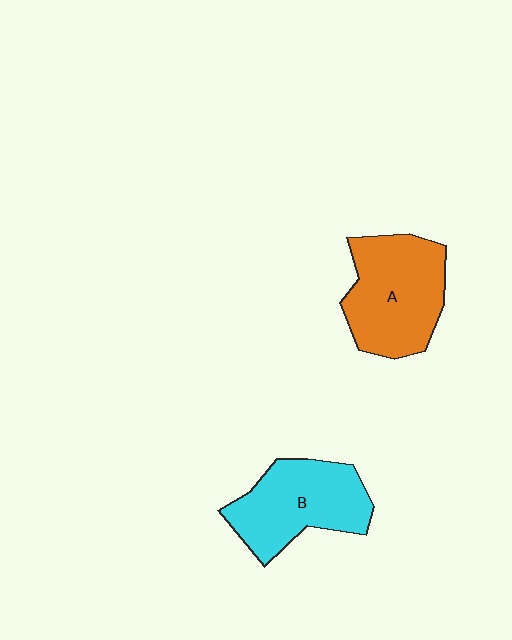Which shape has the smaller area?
Shape B (cyan).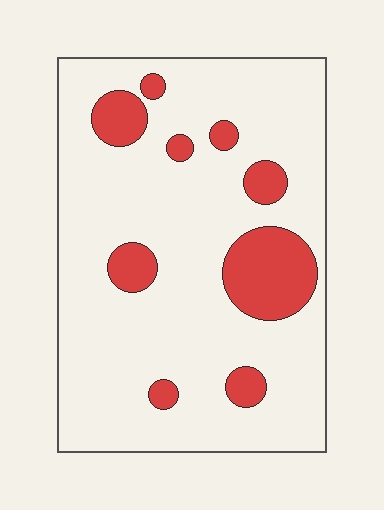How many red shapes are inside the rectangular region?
9.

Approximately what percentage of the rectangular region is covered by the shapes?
Approximately 15%.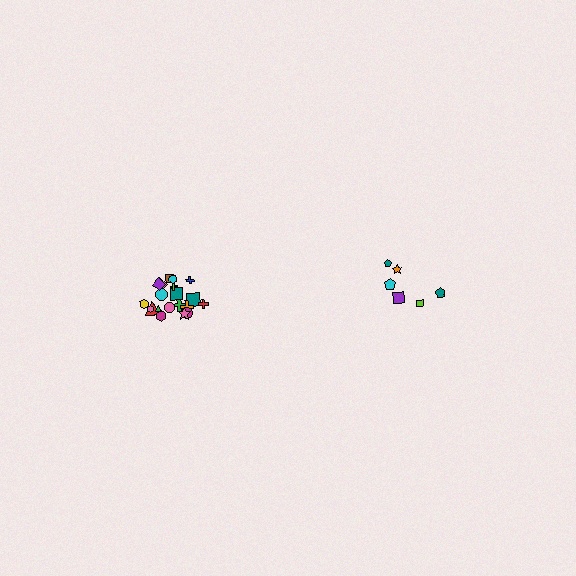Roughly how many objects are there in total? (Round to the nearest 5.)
Roughly 30 objects in total.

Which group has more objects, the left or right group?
The left group.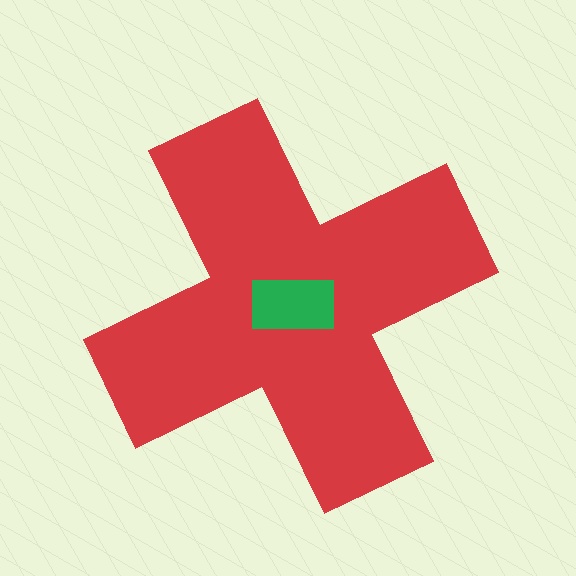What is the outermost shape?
The red cross.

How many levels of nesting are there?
2.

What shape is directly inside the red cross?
The green rectangle.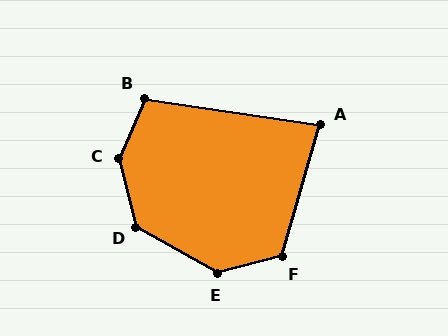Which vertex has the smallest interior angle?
A, at approximately 82 degrees.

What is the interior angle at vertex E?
Approximately 135 degrees (obtuse).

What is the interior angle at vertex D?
Approximately 134 degrees (obtuse).